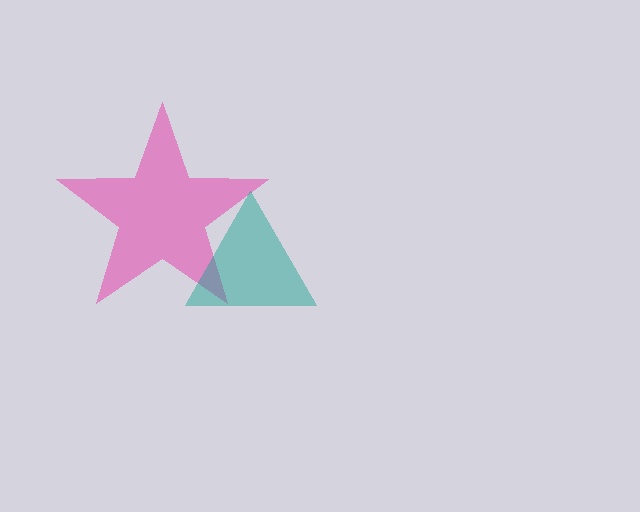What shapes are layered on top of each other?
The layered shapes are: a pink star, a teal triangle.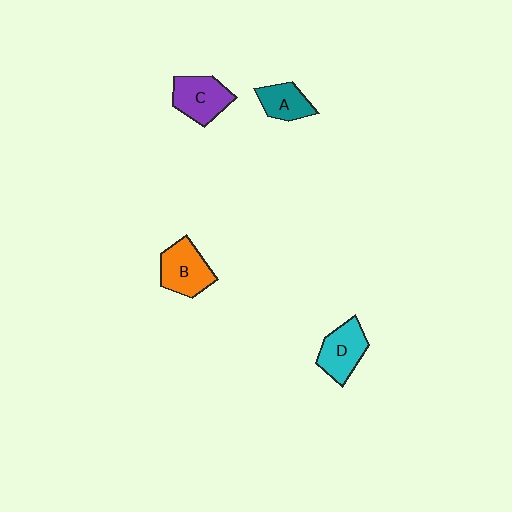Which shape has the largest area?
Shape B (orange).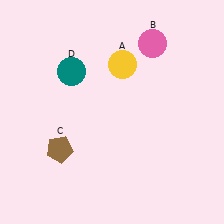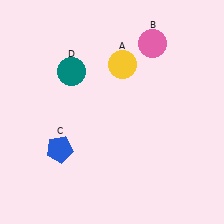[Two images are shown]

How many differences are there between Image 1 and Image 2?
There is 1 difference between the two images.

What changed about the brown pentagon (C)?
In Image 1, C is brown. In Image 2, it changed to blue.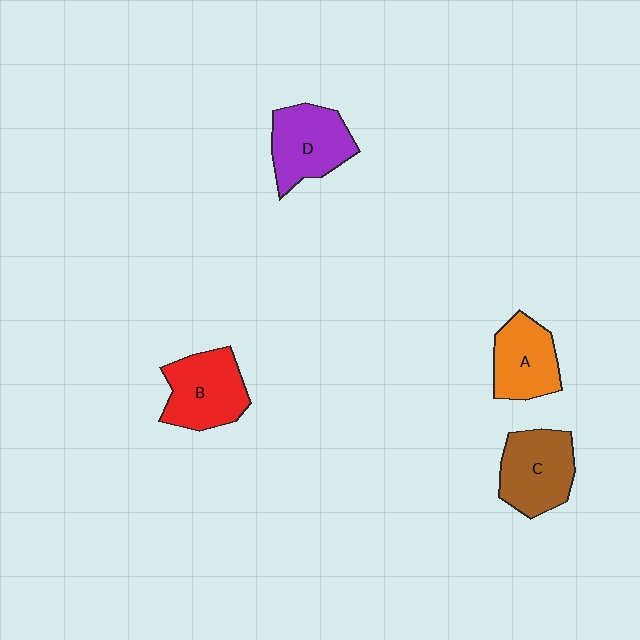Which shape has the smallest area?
Shape A (orange).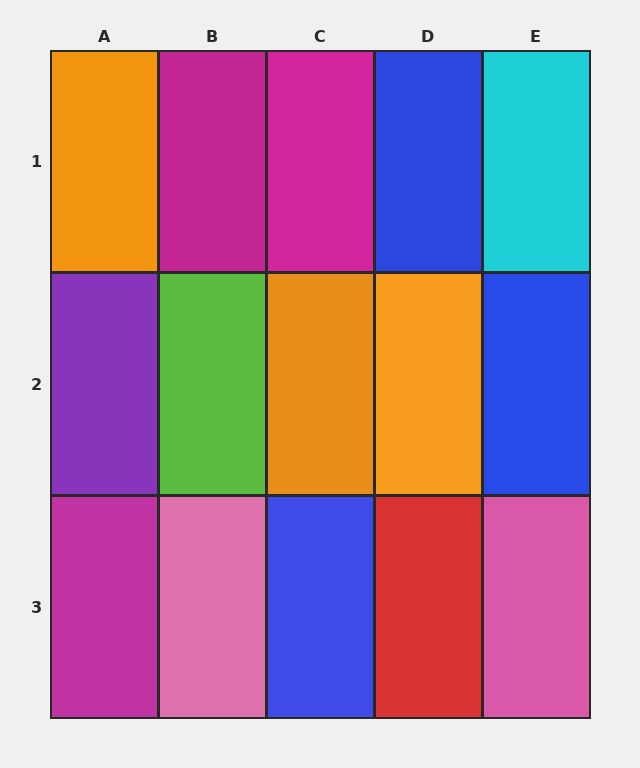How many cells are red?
1 cell is red.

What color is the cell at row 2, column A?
Purple.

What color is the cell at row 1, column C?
Magenta.